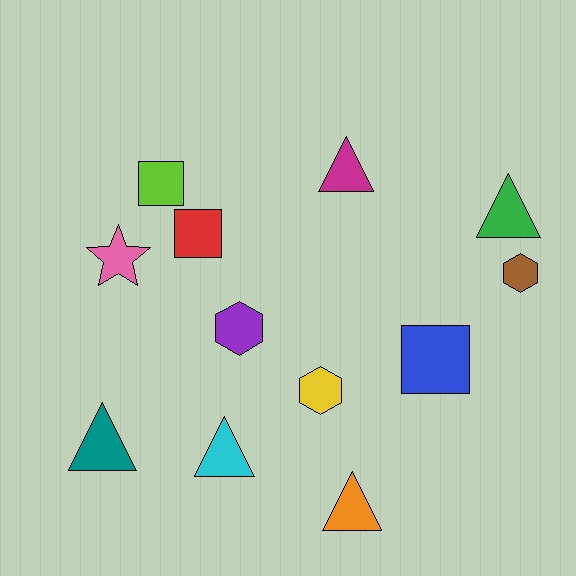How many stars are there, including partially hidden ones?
There is 1 star.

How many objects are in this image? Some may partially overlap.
There are 12 objects.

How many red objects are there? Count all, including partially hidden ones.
There is 1 red object.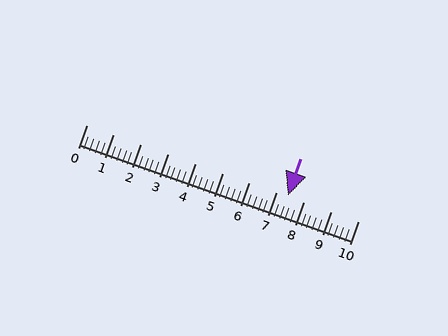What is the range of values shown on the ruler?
The ruler shows values from 0 to 10.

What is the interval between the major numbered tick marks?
The major tick marks are spaced 1 units apart.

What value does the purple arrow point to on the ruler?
The purple arrow points to approximately 7.4.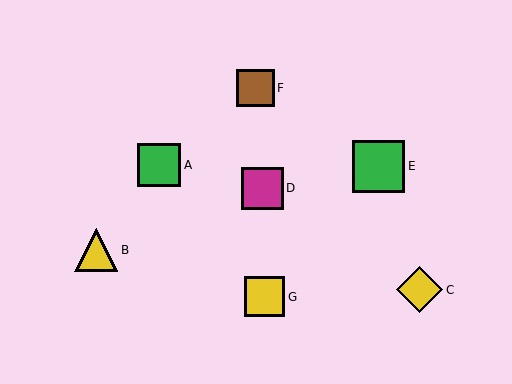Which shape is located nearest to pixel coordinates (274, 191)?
The magenta square (labeled D) at (262, 188) is nearest to that location.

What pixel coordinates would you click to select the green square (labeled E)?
Click at (379, 166) to select the green square E.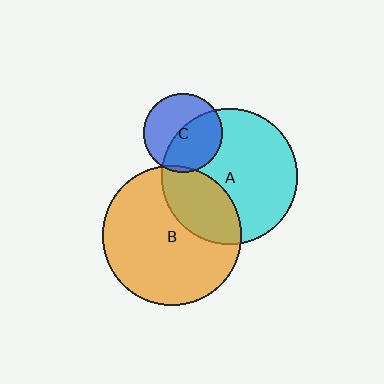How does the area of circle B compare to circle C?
Approximately 3.1 times.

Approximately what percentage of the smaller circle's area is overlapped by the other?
Approximately 50%.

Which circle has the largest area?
Circle B (orange).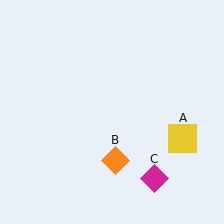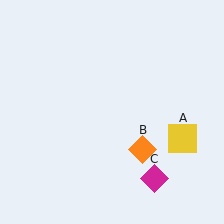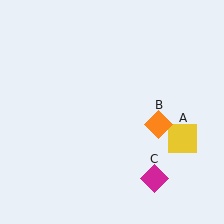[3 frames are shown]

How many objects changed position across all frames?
1 object changed position: orange diamond (object B).